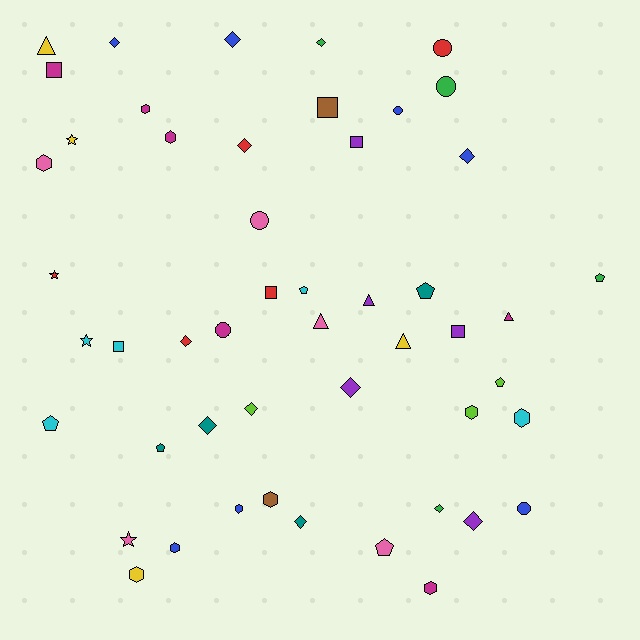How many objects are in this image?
There are 50 objects.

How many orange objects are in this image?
There are no orange objects.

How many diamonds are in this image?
There are 12 diamonds.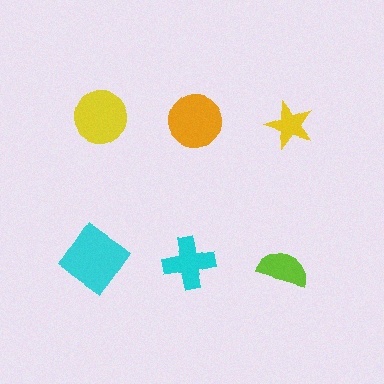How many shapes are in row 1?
3 shapes.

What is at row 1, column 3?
A yellow star.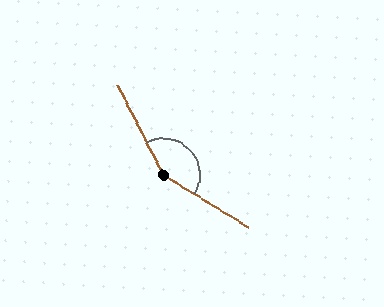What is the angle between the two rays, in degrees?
Approximately 148 degrees.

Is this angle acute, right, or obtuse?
It is obtuse.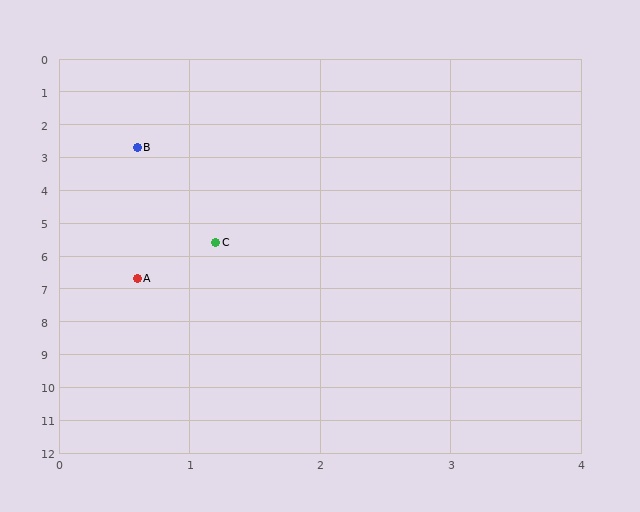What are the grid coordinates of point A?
Point A is at approximately (0.6, 6.7).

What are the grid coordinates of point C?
Point C is at approximately (1.2, 5.6).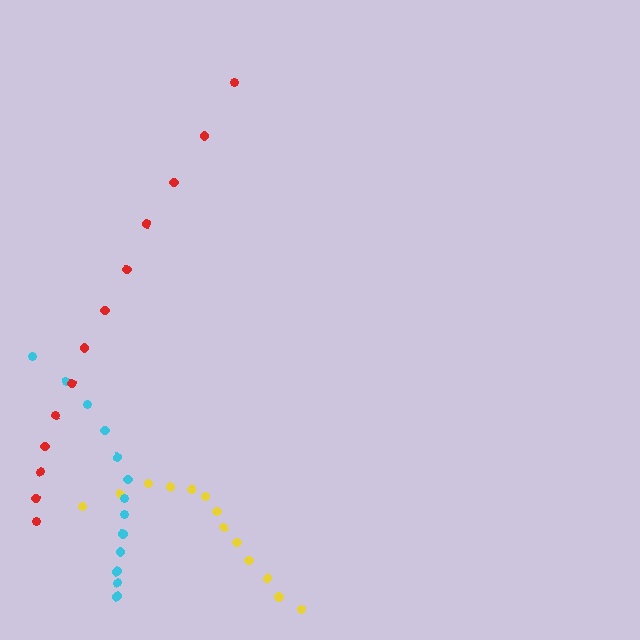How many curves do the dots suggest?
There are 3 distinct paths.